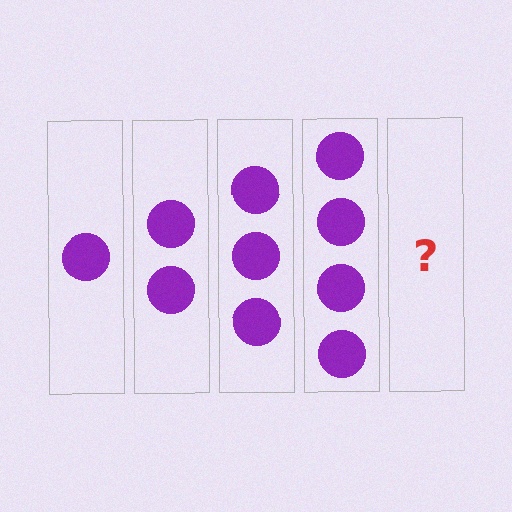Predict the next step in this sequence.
The next step is 5 circles.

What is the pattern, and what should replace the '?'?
The pattern is that each step adds one more circle. The '?' should be 5 circles.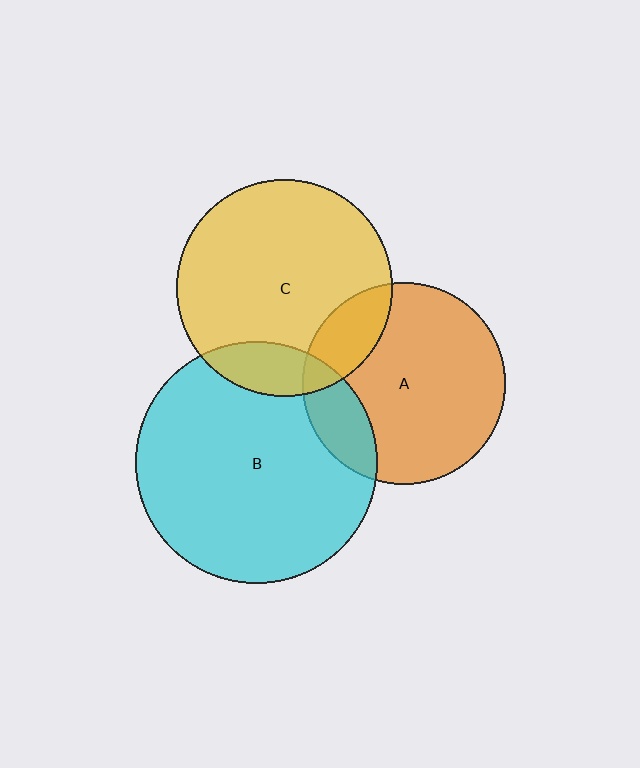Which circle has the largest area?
Circle B (cyan).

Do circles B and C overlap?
Yes.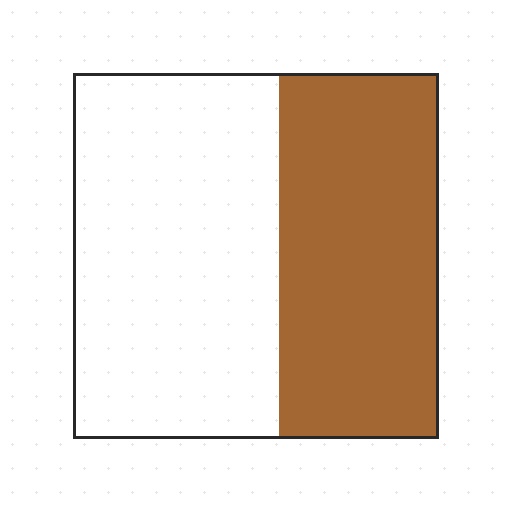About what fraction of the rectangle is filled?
About two fifths (2/5).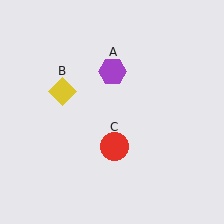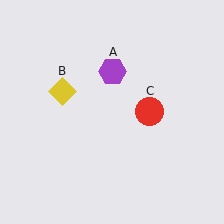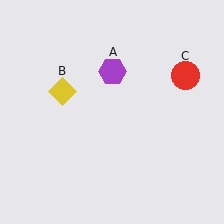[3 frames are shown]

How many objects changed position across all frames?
1 object changed position: red circle (object C).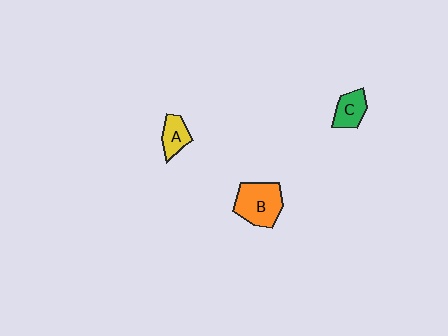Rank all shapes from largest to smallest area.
From largest to smallest: B (orange), C (green), A (yellow).